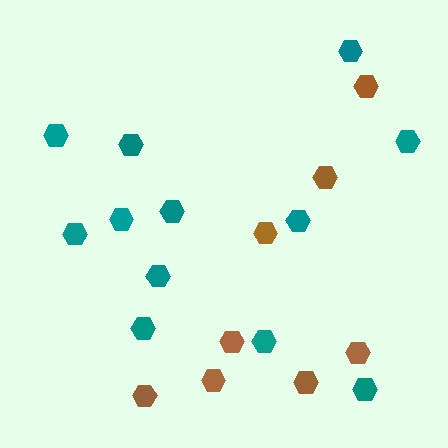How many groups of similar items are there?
There are 2 groups: one group of teal hexagons (12) and one group of brown hexagons (8).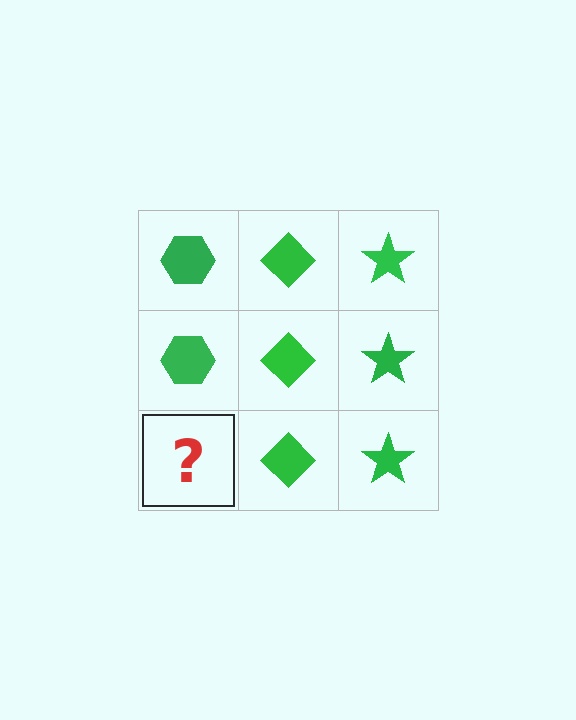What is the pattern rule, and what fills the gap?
The rule is that each column has a consistent shape. The gap should be filled with a green hexagon.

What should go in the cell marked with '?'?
The missing cell should contain a green hexagon.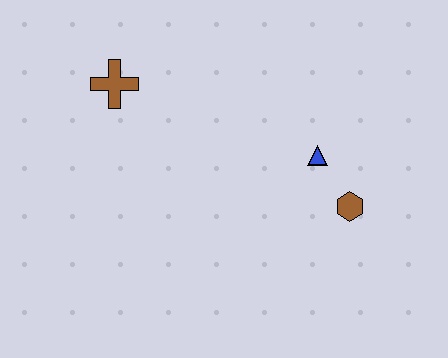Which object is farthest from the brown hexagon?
The brown cross is farthest from the brown hexagon.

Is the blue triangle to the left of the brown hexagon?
Yes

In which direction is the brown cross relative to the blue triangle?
The brown cross is to the left of the blue triangle.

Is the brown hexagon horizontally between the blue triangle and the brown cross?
No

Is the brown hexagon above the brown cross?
No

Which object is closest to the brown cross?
The blue triangle is closest to the brown cross.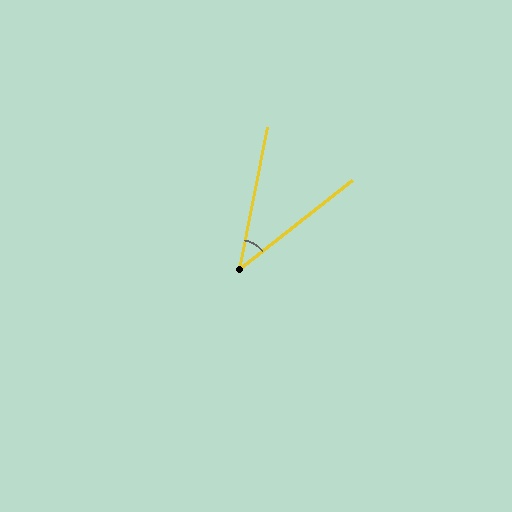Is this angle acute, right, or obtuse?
It is acute.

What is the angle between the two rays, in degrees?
Approximately 41 degrees.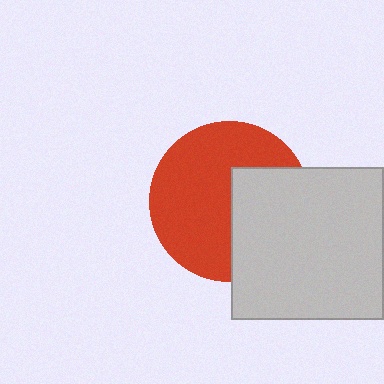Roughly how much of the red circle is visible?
About half of it is visible (roughly 63%).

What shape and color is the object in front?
The object in front is a light gray square.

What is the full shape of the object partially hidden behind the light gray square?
The partially hidden object is a red circle.